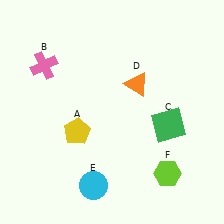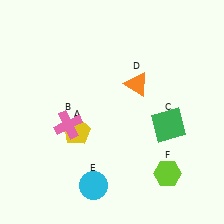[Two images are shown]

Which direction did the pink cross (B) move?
The pink cross (B) moved down.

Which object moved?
The pink cross (B) moved down.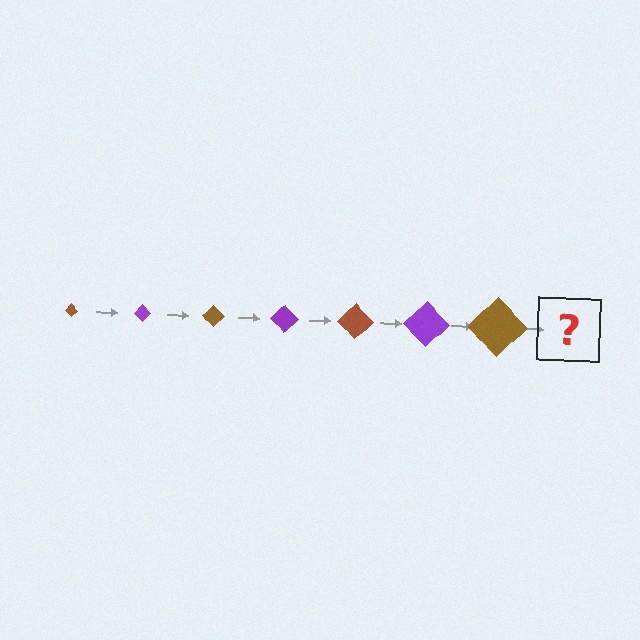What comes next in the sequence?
The next element should be a purple diamond, larger than the previous one.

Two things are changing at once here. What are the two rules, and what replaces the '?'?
The two rules are that the diamond grows larger each step and the color cycles through brown and purple. The '?' should be a purple diamond, larger than the previous one.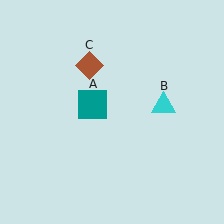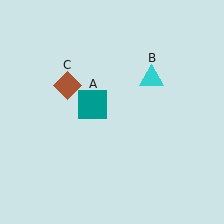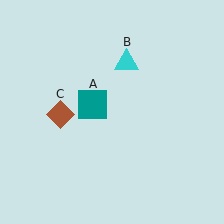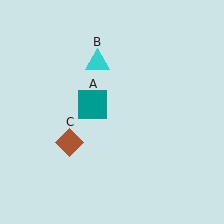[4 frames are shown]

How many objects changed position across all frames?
2 objects changed position: cyan triangle (object B), brown diamond (object C).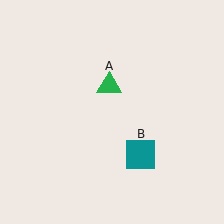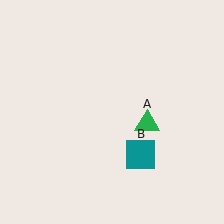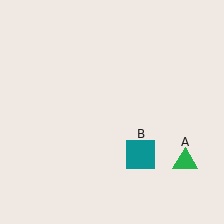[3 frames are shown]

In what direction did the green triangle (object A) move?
The green triangle (object A) moved down and to the right.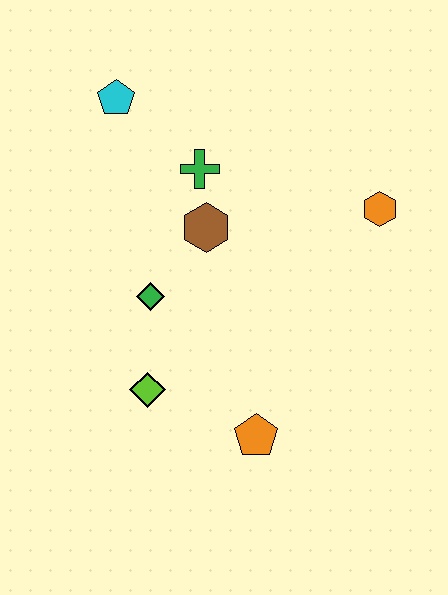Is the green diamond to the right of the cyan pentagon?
Yes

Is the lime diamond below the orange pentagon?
No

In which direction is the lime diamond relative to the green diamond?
The lime diamond is below the green diamond.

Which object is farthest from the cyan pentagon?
The orange pentagon is farthest from the cyan pentagon.